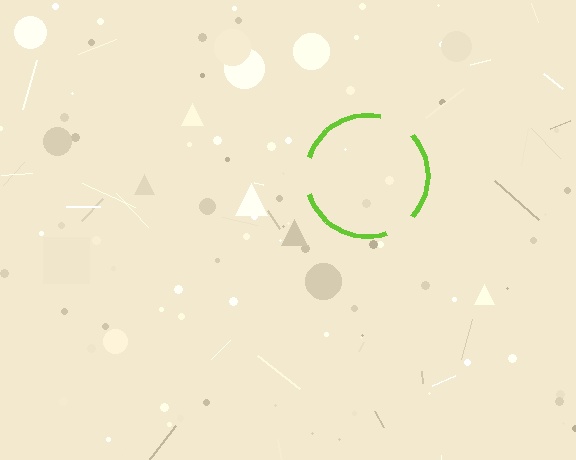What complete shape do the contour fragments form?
The contour fragments form a circle.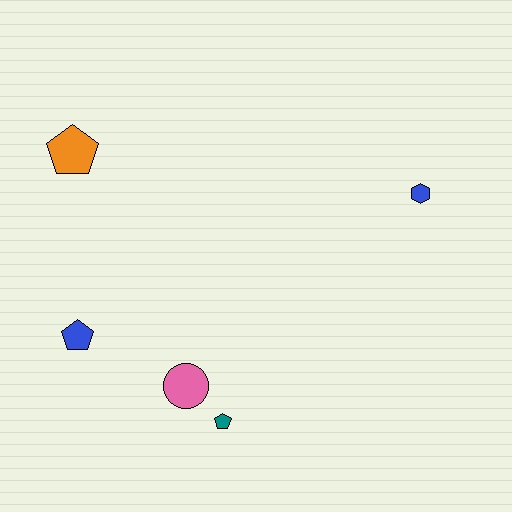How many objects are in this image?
There are 5 objects.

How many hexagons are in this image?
There is 1 hexagon.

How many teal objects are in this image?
There is 1 teal object.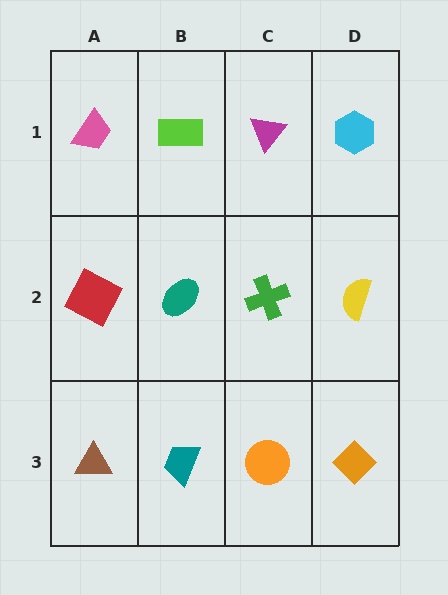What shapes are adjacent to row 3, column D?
A yellow semicircle (row 2, column D), an orange circle (row 3, column C).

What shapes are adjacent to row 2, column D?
A cyan hexagon (row 1, column D), an orange diamond (row 3, column D), a green cross (row 2, column C).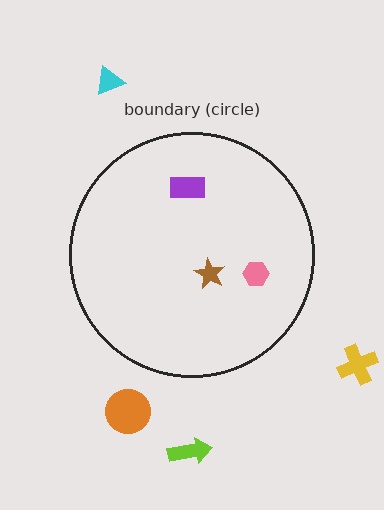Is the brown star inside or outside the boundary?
Inside.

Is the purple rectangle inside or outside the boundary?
Inside.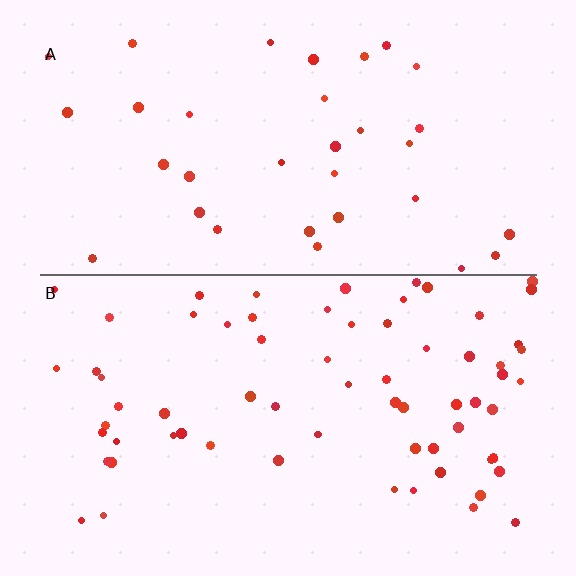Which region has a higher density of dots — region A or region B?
B (the bottom).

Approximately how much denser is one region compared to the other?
Approximately 2.0× — region B over region A.